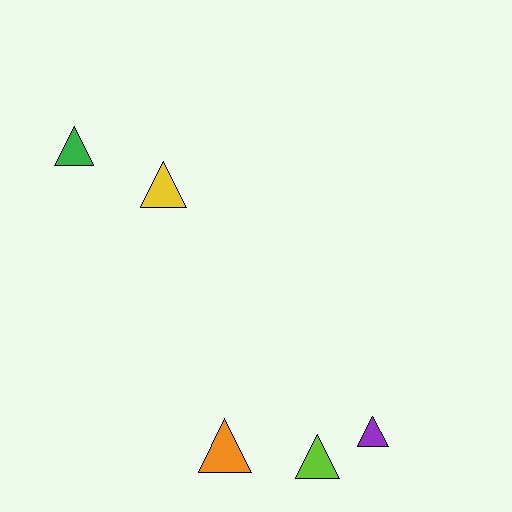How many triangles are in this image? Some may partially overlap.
There are 5 triangles.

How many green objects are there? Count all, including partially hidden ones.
There is 1 green object.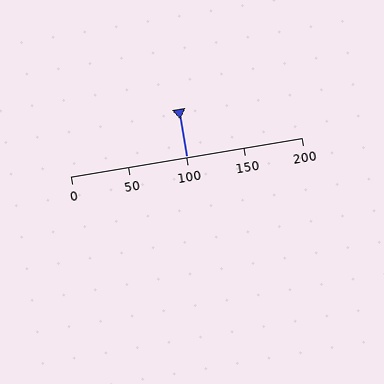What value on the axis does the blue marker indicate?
The marker indicates approximately 100.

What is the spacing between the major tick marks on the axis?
The major ticks are spaced 50 apart.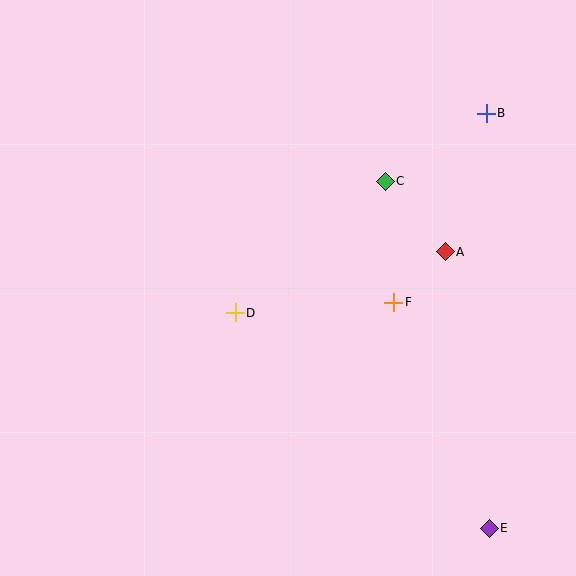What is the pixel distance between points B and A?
The distance between B and A is 144 pixels.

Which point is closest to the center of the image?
Point D at (235, 313) is closest to the center.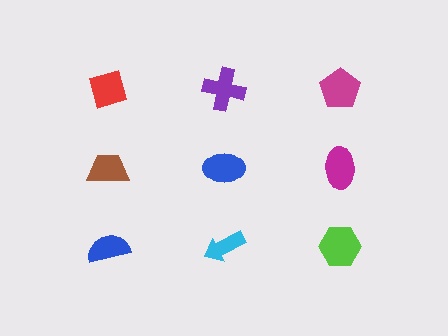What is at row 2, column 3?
A magenta ellipse.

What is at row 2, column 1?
A brown trapezoid.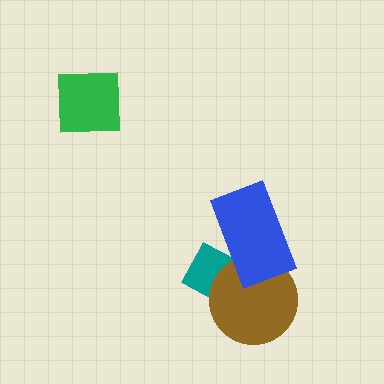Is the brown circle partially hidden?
Yes, it is partially covered by another shape.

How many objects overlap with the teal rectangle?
2 objects overlap with the teal rectangle.